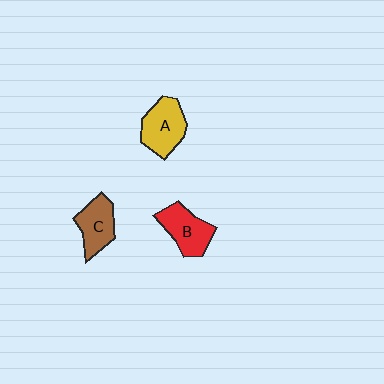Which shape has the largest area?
Shape A (yellow).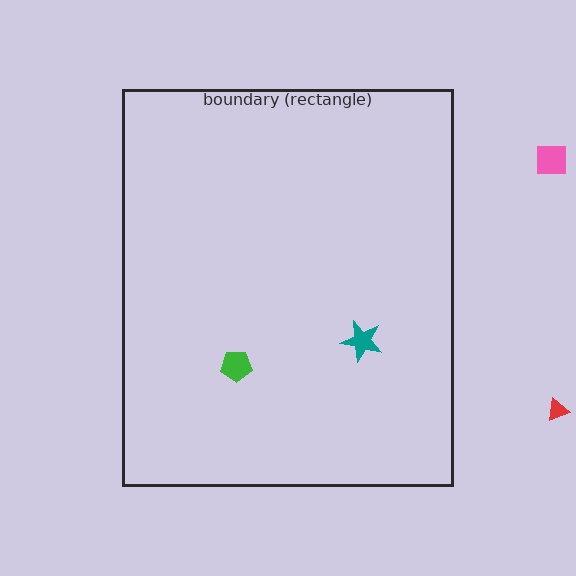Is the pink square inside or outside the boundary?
Outside.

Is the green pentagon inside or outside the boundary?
Inside.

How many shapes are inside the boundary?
2 inside, 2 outside.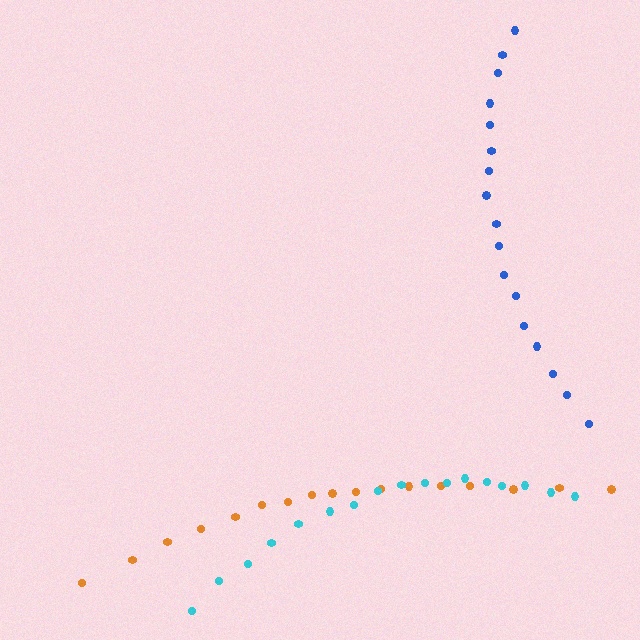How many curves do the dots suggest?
There are 3 distinct paths.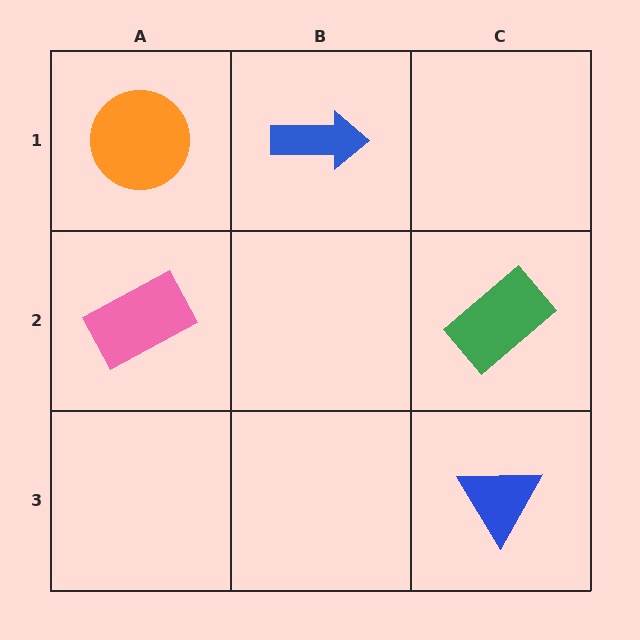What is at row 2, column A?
A pink rectangle.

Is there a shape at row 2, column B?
No, that cell is empty.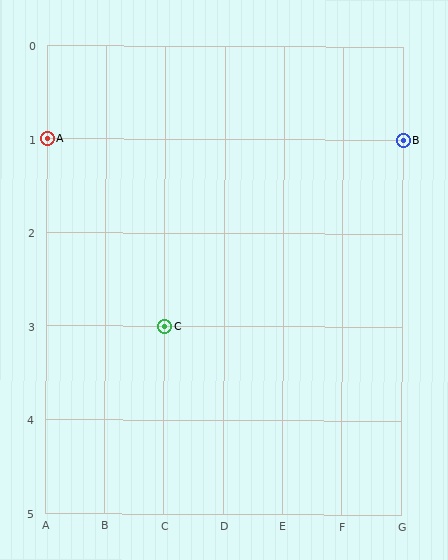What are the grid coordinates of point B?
Point B is at grid coordinates (G, 1).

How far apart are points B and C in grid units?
Points B and C are 4 columns and 2 rows apart (about 4.5 grid units diagonally).